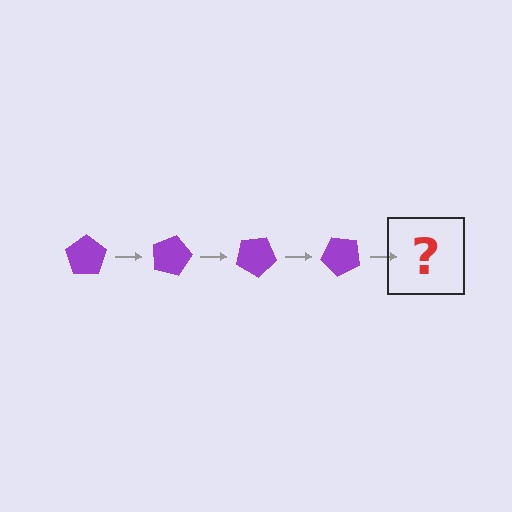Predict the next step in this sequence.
The next step is a purple pentagon rotated 60 degrees.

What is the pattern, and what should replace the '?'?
The pattern is that the pentagon rotates 15 degrees each step. The '?' should be a purple pentagon rotated 60 degrees.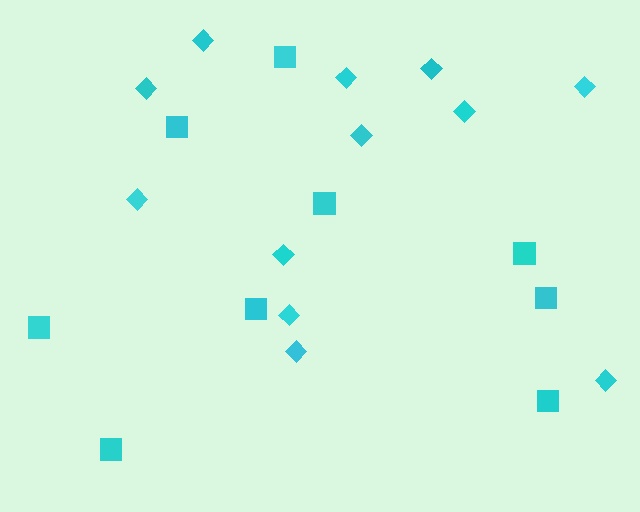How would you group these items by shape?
There are 2 groups: one group of squares (9) and one group of diamonds (12).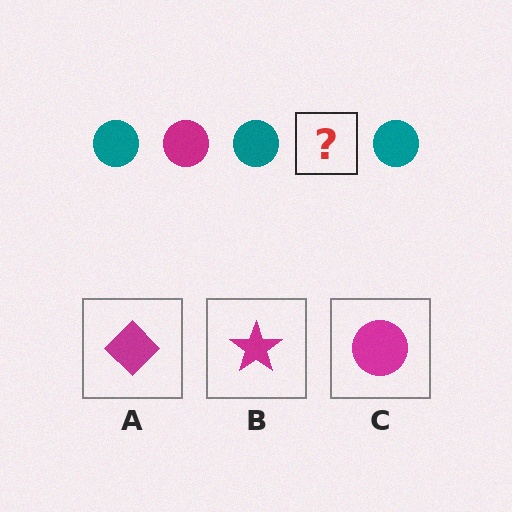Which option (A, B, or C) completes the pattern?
C.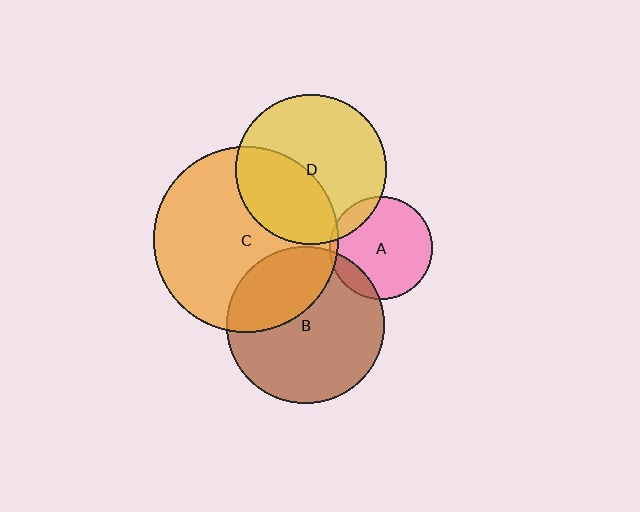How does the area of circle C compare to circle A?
Approximately 3.2 times.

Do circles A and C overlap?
Yes.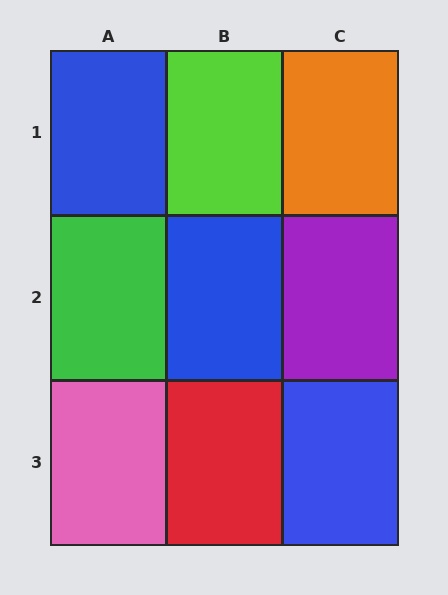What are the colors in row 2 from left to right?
Green, blue, purple.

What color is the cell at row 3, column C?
Blue.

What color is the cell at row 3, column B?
Red.